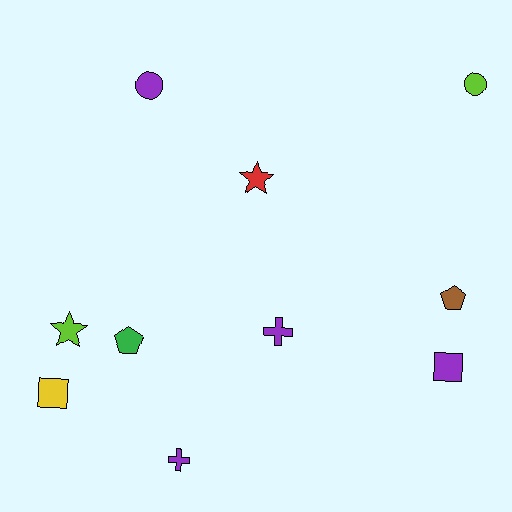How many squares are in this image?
There are 2 squares.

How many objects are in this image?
There are 10 objects.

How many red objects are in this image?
There is 1 red object.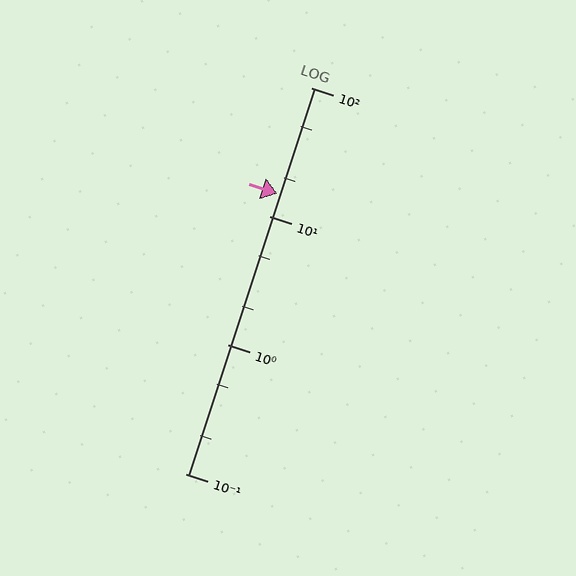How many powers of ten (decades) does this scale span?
The scale spans 3 decades, from 0.1 to 100.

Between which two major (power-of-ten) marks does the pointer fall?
The pointer is between 10 and 100.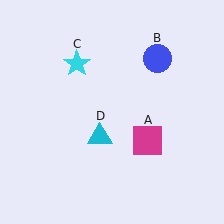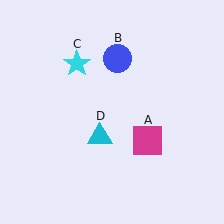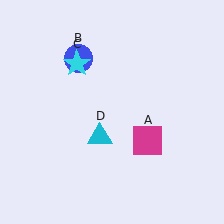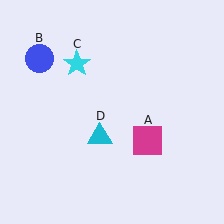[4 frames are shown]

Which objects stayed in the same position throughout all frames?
Magenta square (object A) and cyan star (object C) and cyan triangle (object D) remained stationary.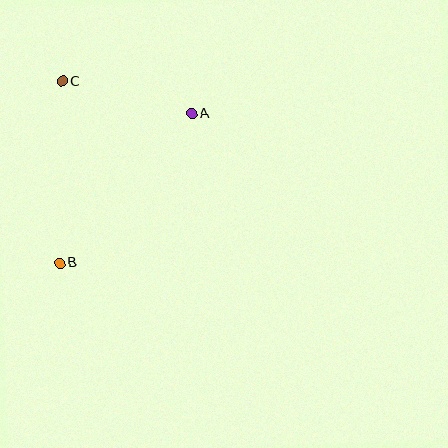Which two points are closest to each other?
Points A and C are closest to each other.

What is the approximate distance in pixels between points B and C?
The distance between B and C is approximately 182 pixels.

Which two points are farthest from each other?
Points A and B are farthest from each other.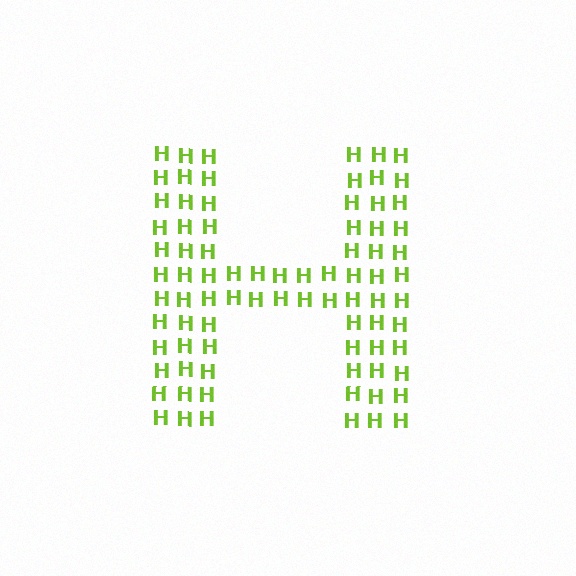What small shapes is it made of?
It is made of small letter H's.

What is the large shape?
The large shape is the letter H.